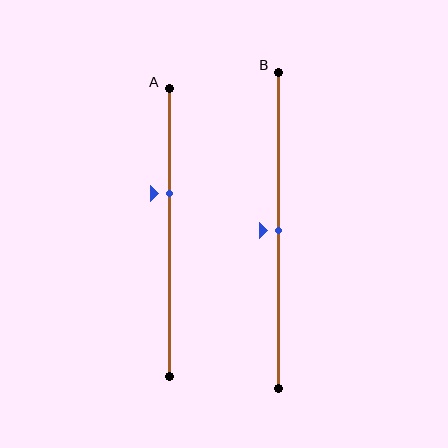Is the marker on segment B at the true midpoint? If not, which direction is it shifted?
Yes, the marker on segment B is at the true midpoint.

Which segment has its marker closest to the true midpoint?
Segment B has its marker closest to the true midpoint.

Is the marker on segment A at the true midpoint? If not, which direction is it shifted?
No, the marker on segment A is shifted upward by about 13% of the segment length.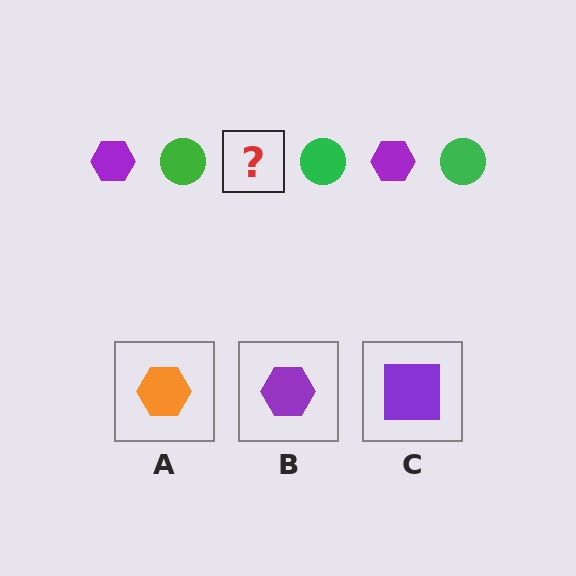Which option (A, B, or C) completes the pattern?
B.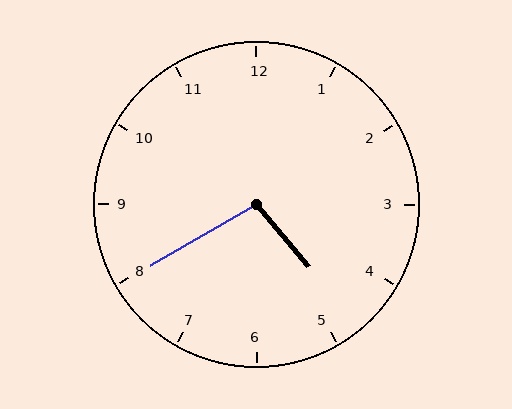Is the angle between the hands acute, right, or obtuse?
It is obtuse.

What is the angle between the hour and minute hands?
Approximately 100 degrees.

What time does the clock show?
4:40.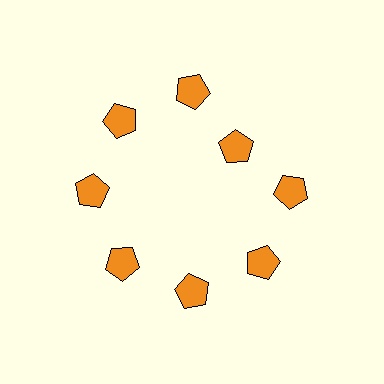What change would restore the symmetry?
The symmetry would be restored by moving it outward, back onto the ring so that all 8 pentagons sit at equal angles and equal distance from the center.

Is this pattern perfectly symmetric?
No. The 8 orange pentagons are arranged in a ring, but one element near the 2 o'clock position is pulled inward toward the center, breaking the 8-fold rotational symmetry.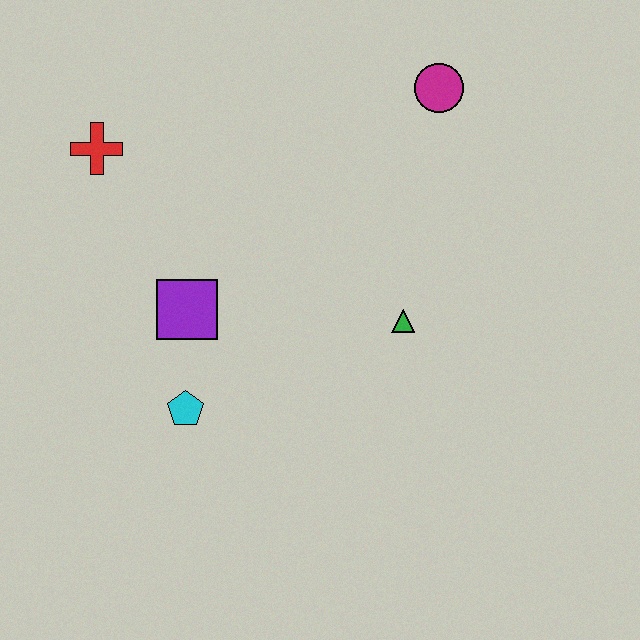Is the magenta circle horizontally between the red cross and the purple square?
No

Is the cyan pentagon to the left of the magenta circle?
Yes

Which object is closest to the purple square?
The cyan pentagon is closest to the purple square.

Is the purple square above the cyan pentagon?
Yes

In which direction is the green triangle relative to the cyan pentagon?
The green triangle is to the right of the cyan pentagon.